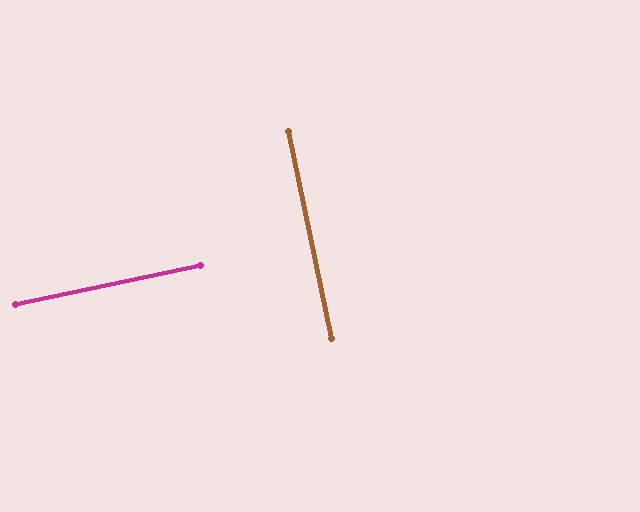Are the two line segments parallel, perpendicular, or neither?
Perpendicular — they meet at approximately 90°.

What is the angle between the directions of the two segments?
Approximately 90 degrees.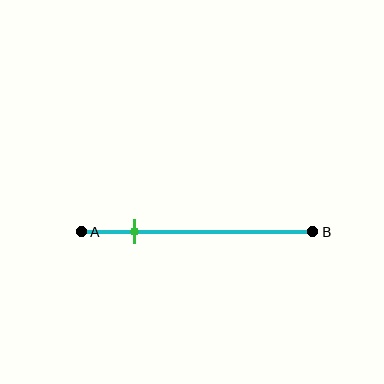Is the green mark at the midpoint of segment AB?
No, the mark is at about 25% from A, not at the 50% midpoint.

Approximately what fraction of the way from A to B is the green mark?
The green mark is approximately 25% of the way from A to B.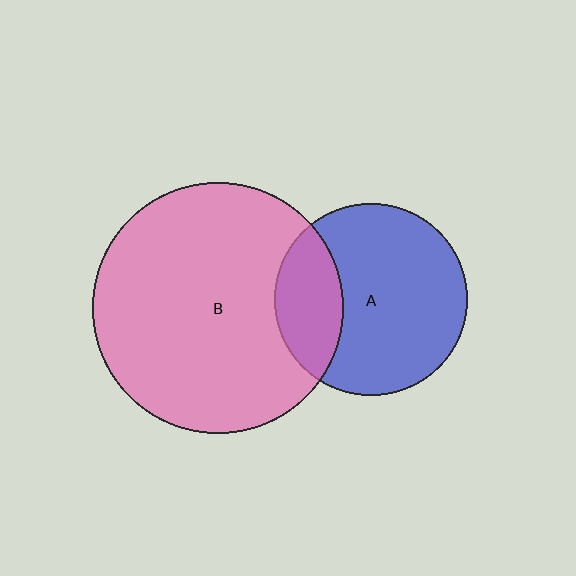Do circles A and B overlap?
Yes.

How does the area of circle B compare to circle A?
Approximately 1.7 times.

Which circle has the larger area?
Circle B (pink).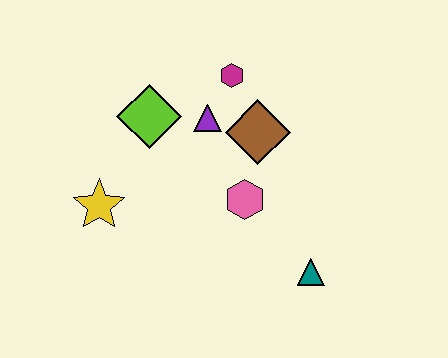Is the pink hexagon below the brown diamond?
Yes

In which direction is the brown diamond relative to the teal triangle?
The brown diamond is above the teal triangle.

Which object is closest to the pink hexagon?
The brown diamond is closest to the pink hexagon.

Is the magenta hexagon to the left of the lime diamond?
No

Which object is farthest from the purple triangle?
The teal triangle is farthest from the purple triangle.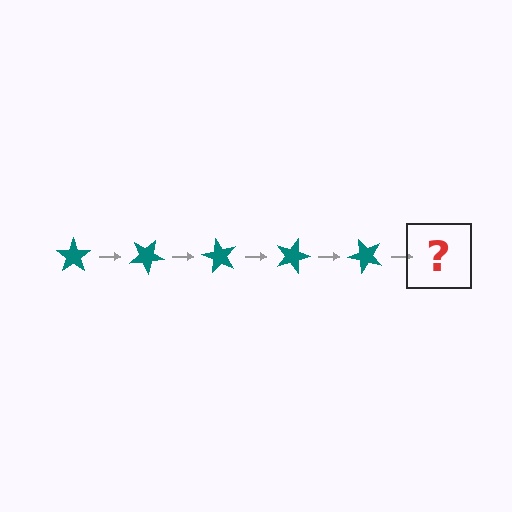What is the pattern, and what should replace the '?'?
The pattern is that the star rotates 30 degrees each step. The '?' should be a teal star rotated 150 degrees.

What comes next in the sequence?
The next element should be a teal star rotated 150 degrees.